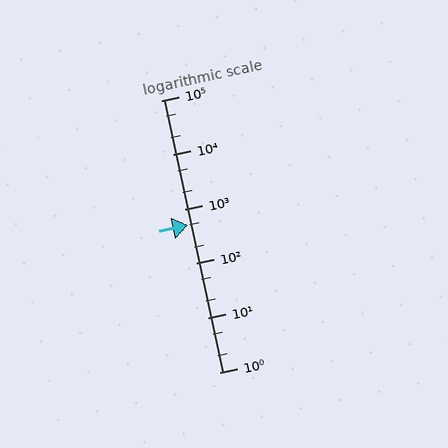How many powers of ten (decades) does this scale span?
The scale spans 5 decades, from 1 to 100000.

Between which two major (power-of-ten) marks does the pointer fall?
The pointer is between 100 and 1000.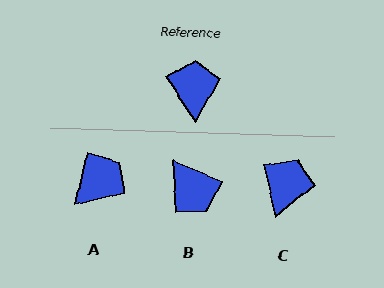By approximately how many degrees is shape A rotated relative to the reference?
Approximately 47 degrees clockwise.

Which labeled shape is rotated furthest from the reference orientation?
B, about 147 degrees away.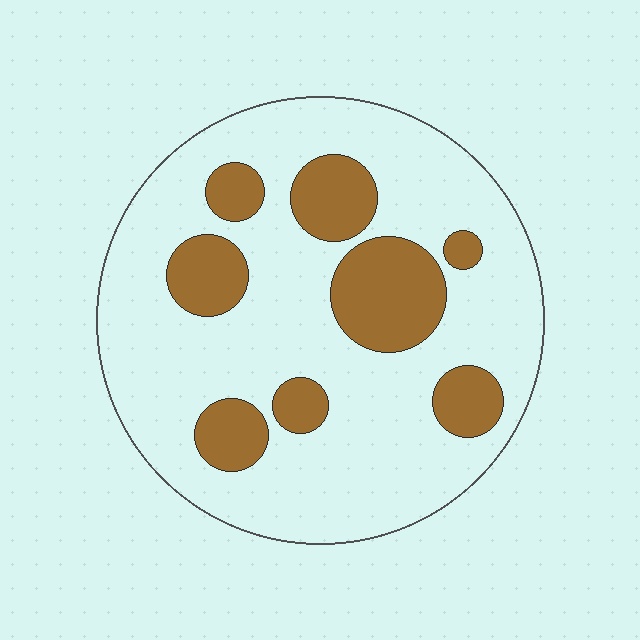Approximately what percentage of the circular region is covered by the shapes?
Approximately 25%.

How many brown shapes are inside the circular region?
8.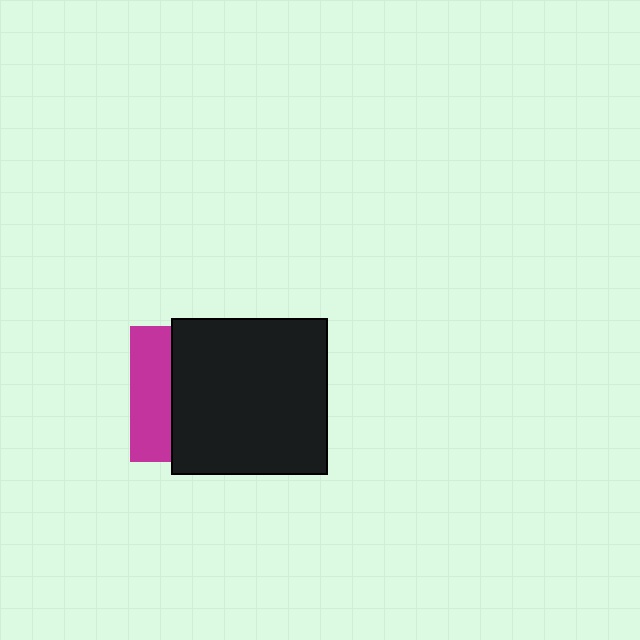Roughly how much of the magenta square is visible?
A small part of it is visible (roughly 31%).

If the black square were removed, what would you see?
You would see the complete magenta square.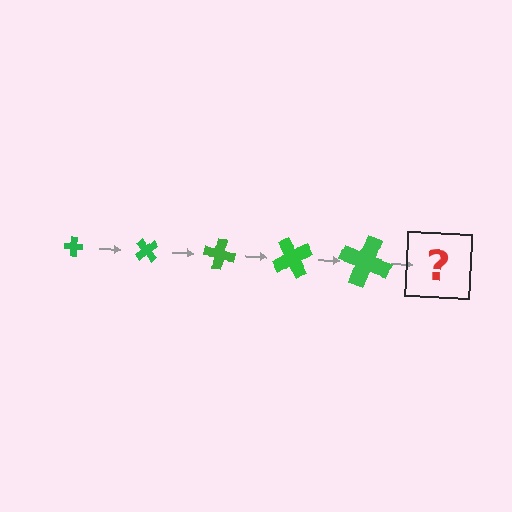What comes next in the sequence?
The next element should be a cross, larger than the previous one and rotated 250 degrees from the start.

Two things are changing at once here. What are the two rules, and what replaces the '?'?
The two rules are that the cross grows larger each step and it rotates 50 degrees each step. The '?' should be a cross, larger than the previous one and rotated 250 degrees from the start.